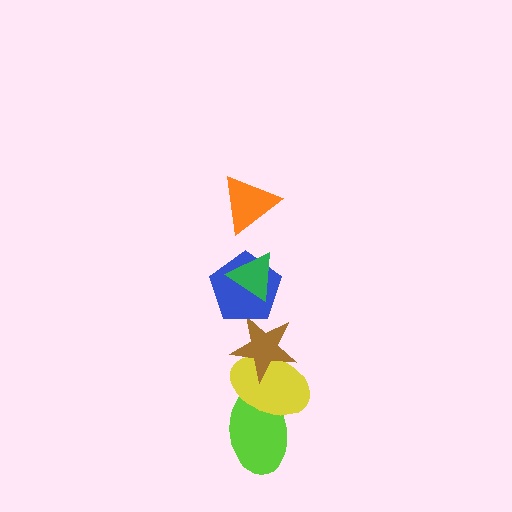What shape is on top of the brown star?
The blue pentagon is on top of the brown star.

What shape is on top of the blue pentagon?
The green triangle is on top of the blue pentagon.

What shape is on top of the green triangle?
The orange triangle is on top of the green triangle.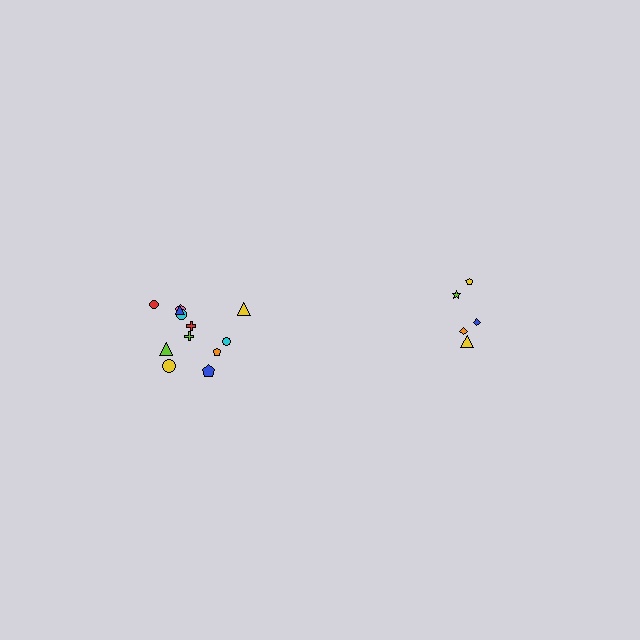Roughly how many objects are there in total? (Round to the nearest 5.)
Roughly 15 objects in total.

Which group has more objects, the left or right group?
The left group.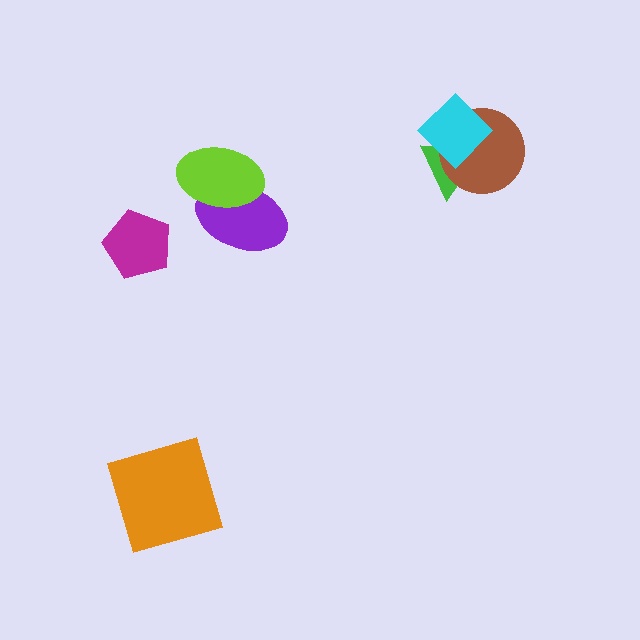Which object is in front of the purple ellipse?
The lime ellipse is in front of the purple ellipse.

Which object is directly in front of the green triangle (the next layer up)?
The brown circle is directly in front of the green triangle.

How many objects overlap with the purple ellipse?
1 object overlaps with the purple ellipse.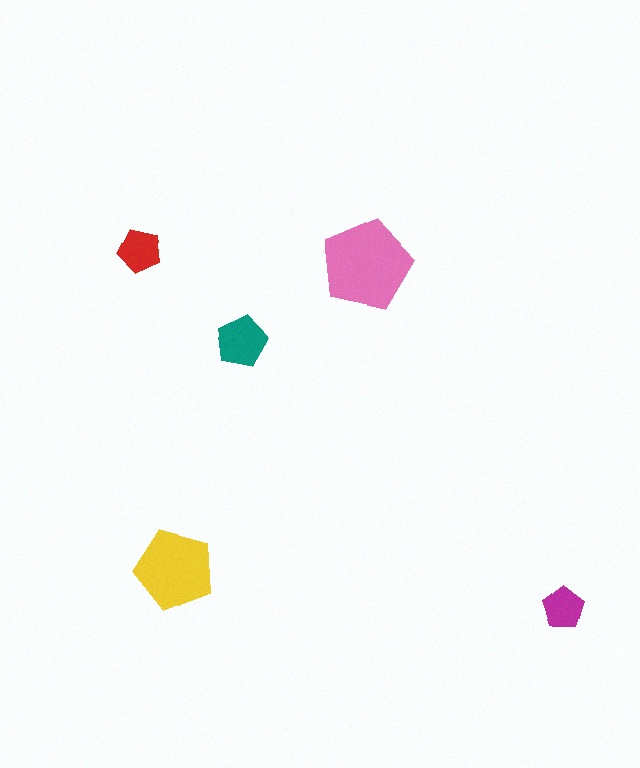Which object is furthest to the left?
The red pentagon is leftmost.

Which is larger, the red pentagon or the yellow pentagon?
The yellow one.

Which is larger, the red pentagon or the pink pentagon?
The pink one.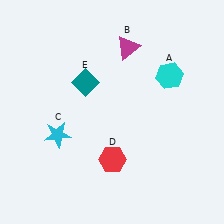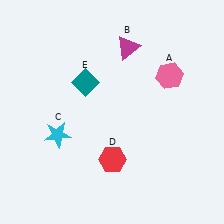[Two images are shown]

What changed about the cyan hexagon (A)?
In Image 1, A is cyan. In Image 2, it changed to pink.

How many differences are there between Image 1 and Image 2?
There is 1 difference between the two images.